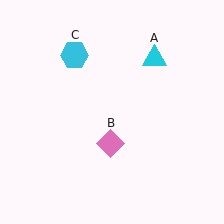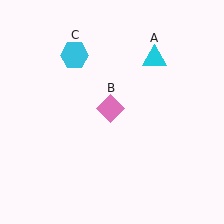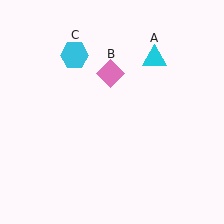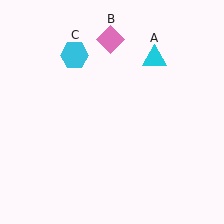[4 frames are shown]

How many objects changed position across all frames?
1 object changed position: pink diamond (object B).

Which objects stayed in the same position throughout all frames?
Cyan triangle (object A) and cyan hexagon (object C) remained stationary.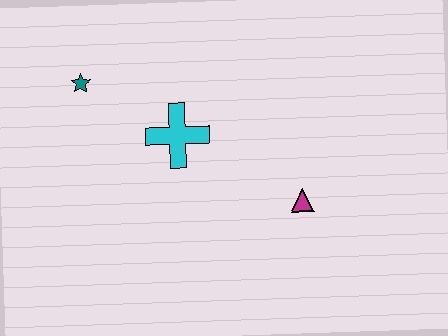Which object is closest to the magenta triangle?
The cyan cross is closest to the magenta triangle.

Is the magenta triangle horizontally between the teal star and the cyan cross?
No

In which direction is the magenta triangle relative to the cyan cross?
The magenta triangle is to the right of the cyan cross.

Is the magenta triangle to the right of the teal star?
Yes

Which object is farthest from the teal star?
The magenta triangle is farthest from the teal star.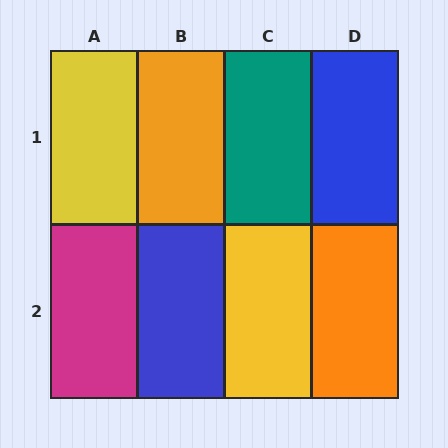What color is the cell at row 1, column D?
Blue.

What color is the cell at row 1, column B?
Orange.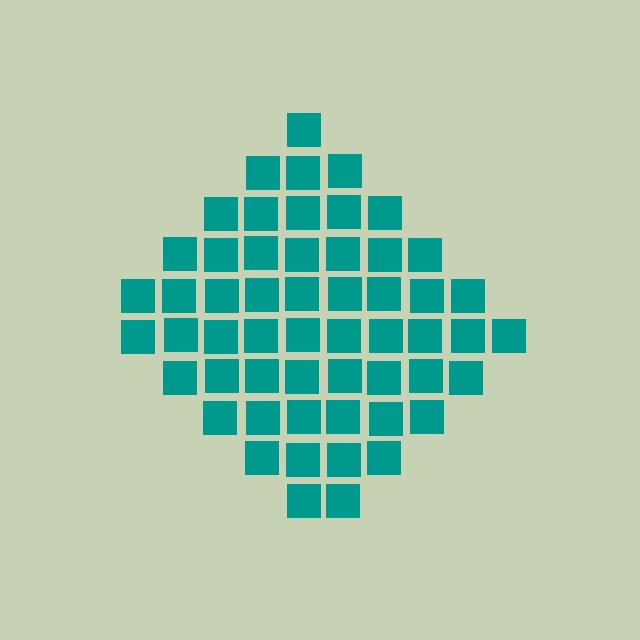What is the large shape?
The large shape is a diamond.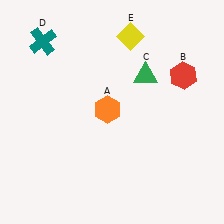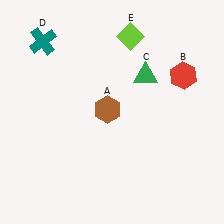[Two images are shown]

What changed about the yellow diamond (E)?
In Image 1, E is yellow. In Image 2, it changed to lime.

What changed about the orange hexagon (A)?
In Image 1, A is orange. In Image 2, it changed to brown.